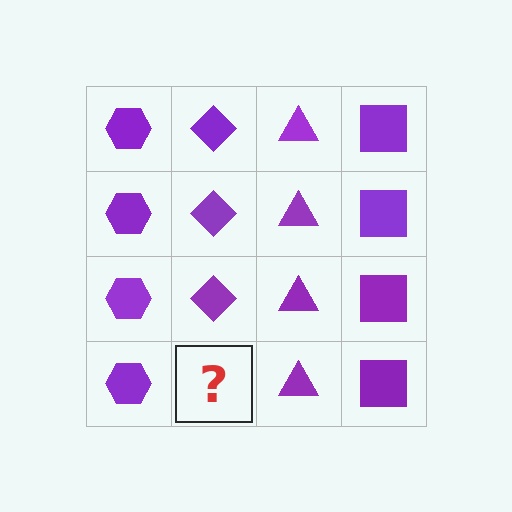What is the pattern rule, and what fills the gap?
The rule is that each column has a consistent shape. The gap should be filled with a purple diamond.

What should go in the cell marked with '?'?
The missing cell should contain a purple diamond.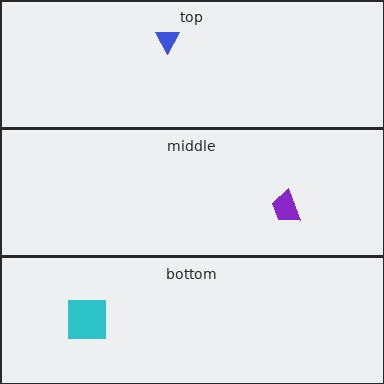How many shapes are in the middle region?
1.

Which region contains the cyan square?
The bottom region.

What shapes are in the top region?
The blue triangle.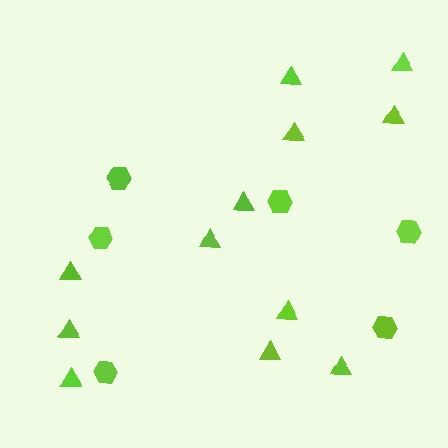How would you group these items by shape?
There are 2 groups: one group of triangles (12) and one group of hexagons (6).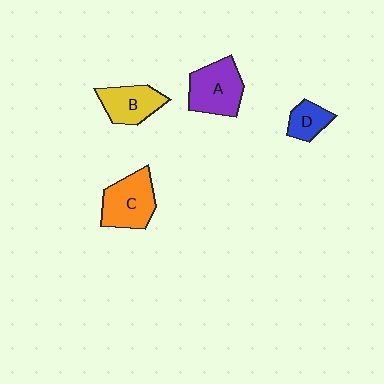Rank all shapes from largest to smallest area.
From largest to smallest: C (orange), A (purple), B (yellow), D (blue).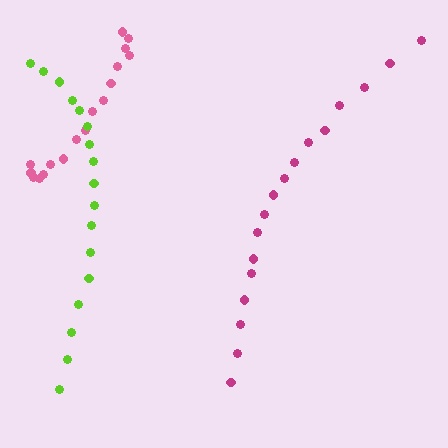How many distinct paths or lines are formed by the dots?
There are 3 distinct paths.